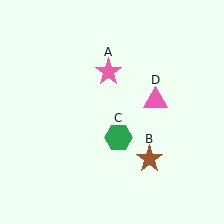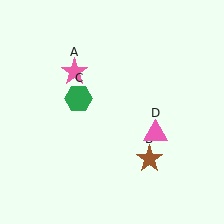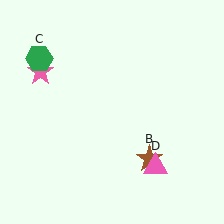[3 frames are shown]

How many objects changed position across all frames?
3 objects changed position: pink star (object A), green hexagon (object C), pink triangle (object D).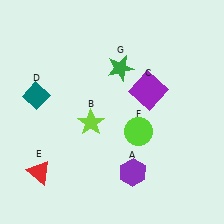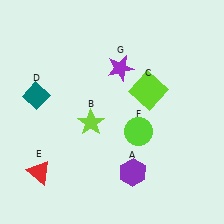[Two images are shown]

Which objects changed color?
C changed from purple to lime. G changed from green to purple.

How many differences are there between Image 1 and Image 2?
There are 2 differences between the two images.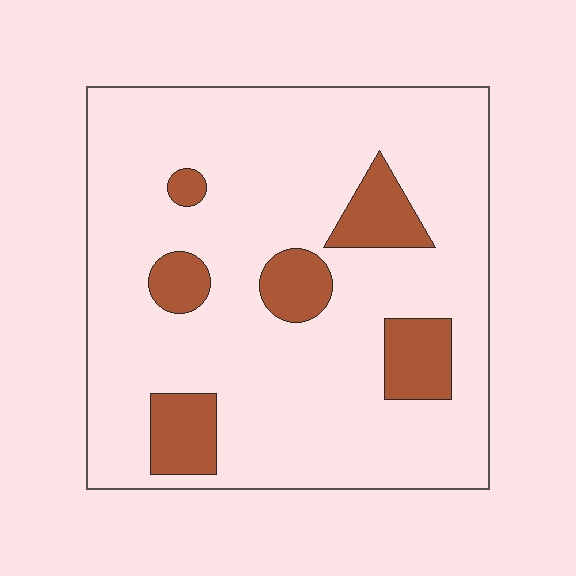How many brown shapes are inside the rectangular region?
6.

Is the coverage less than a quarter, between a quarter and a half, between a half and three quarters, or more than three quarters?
Less than a quarter.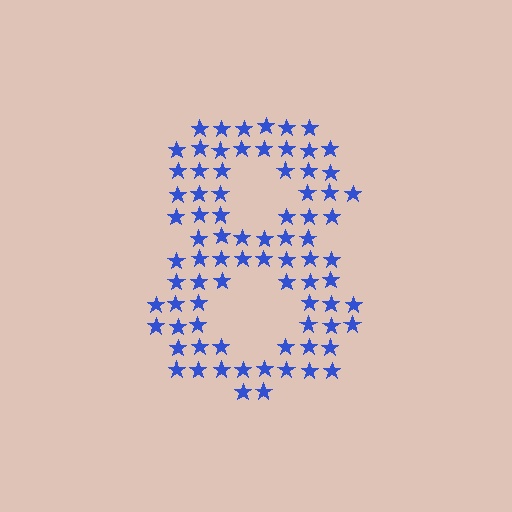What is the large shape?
The large shape is the digit 8.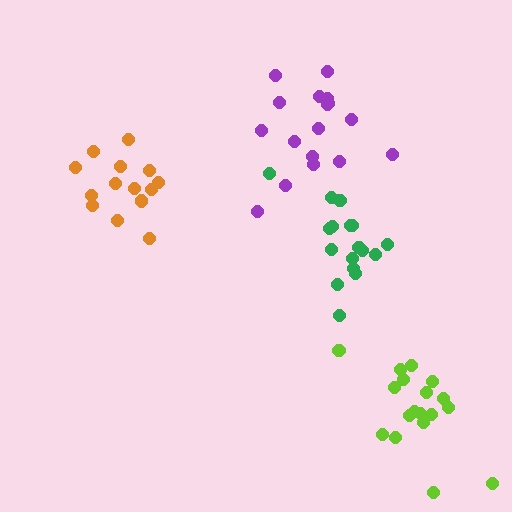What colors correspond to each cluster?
The clusters are colored: lime, orange, purple, green.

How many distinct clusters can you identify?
There are 4 distinct clusters.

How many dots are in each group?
Group 1: 18 dots, Group 2: 14 dots, Group 3: 17 dots, Group 4: 17 dots (66 total).